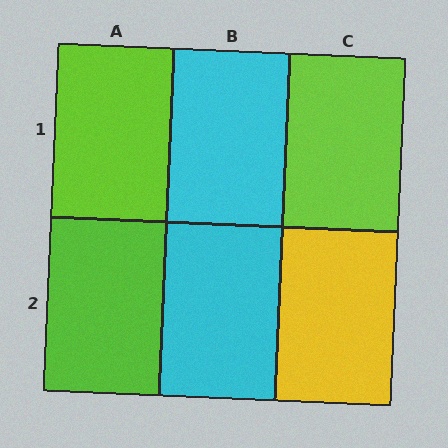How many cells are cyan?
2 cells are cyan.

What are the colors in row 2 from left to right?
Lime, cyan, yellow.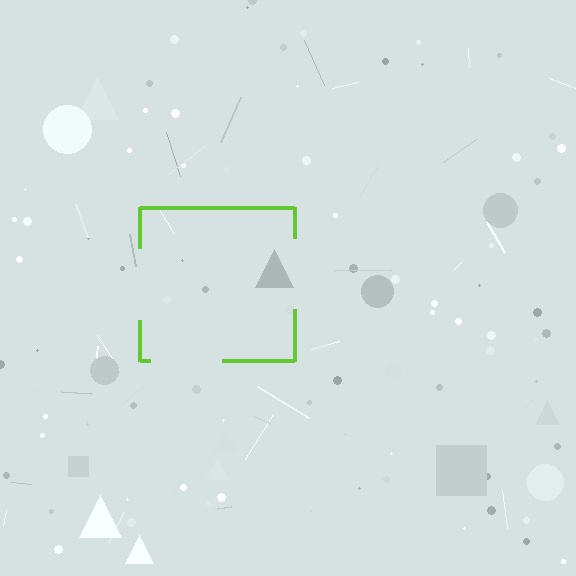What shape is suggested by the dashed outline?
The dashed outline suggests a square.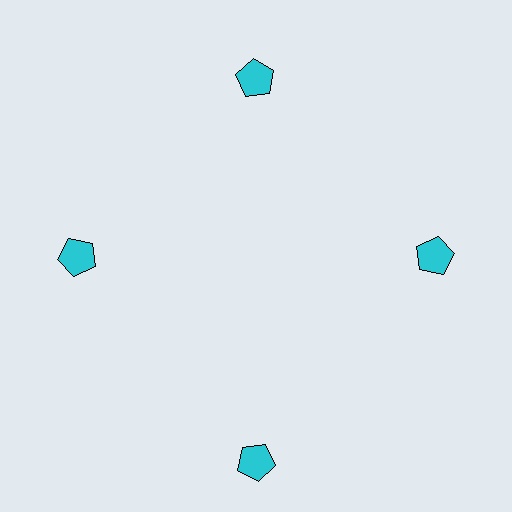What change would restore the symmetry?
The symmetry would be restored by moving it inward, back onto the ring so that all 4 pentagons sit at equal angles and equal distance from the center.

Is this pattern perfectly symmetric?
No. The 4 cyan pentagons are arranged in a ring, but one element near the 6 o'clock position is pushed outward from the center, breaking the 4-fold rotational symmetry.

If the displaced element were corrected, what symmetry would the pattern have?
It would have 4-fold rotational symmetry — the pattern would map onto itself every 90 degrees.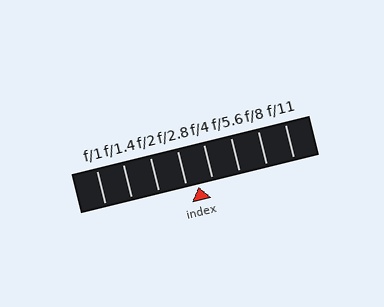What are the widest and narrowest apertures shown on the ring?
The widest aperture shown is f/1 and the narrowest is f/11.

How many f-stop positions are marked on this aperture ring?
There are 8 f-stop positions marked.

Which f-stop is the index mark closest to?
The index mark is closest to f/2.8.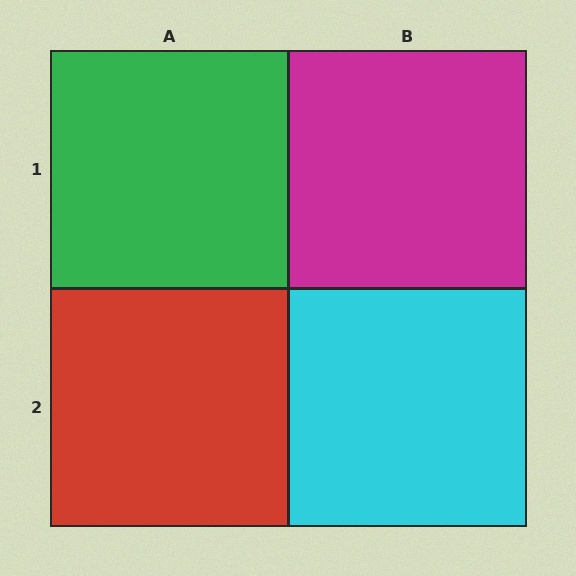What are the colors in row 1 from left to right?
Green, magenta.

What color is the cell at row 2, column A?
Red.